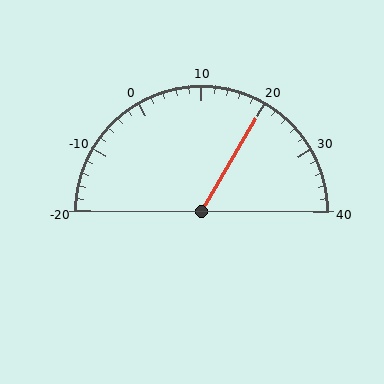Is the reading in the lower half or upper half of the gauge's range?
The reading is in the upper half of the range (-20 to 40).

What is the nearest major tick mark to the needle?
The nearest major tick mark is 20.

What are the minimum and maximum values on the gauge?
The gauge ranges from -20 to 40.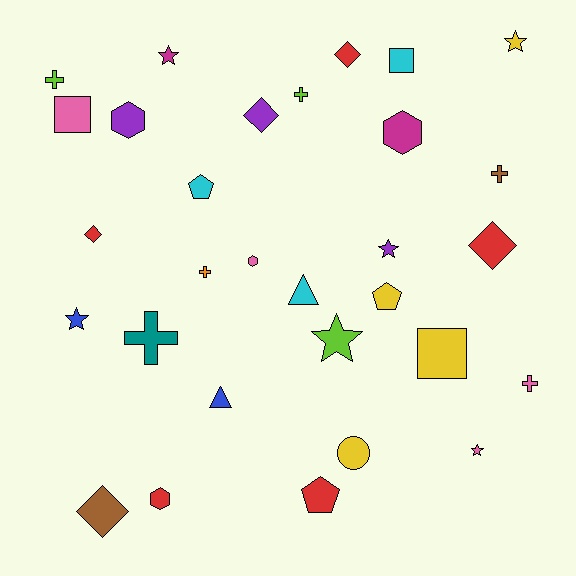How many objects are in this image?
There are 30 objects.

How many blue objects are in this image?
There are 2 blue objects.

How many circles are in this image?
There is 1 circle.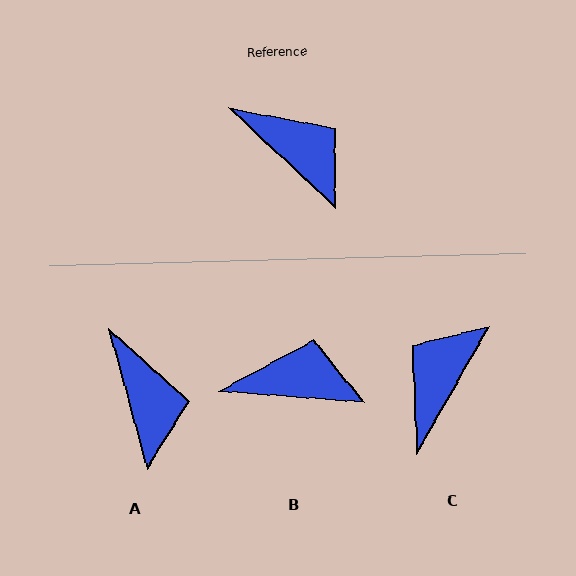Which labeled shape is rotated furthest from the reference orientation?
C, about 103 degrees away.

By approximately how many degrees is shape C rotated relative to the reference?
Approximately 103 degrees counter-clockwise.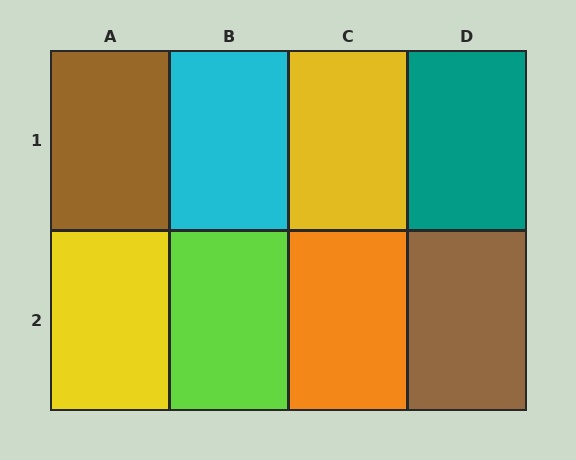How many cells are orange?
1 cell is orange.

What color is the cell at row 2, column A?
Yellow.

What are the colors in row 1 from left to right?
Brown, cyan, yellow, teal.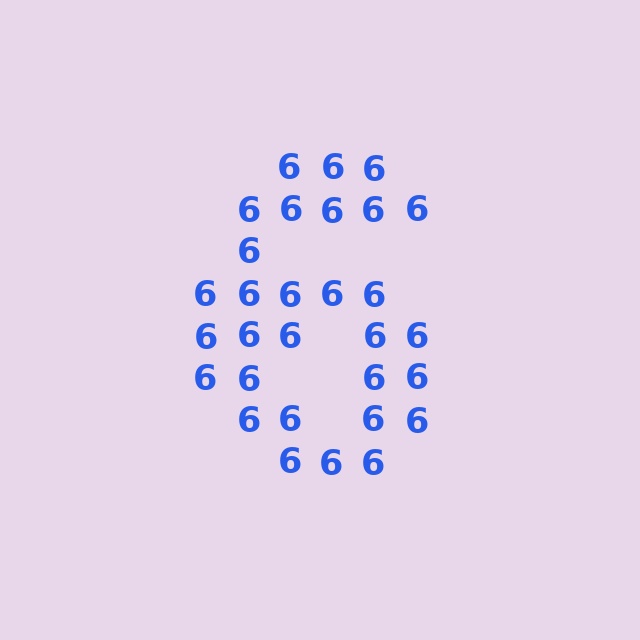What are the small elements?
The small elements are digit 6's.